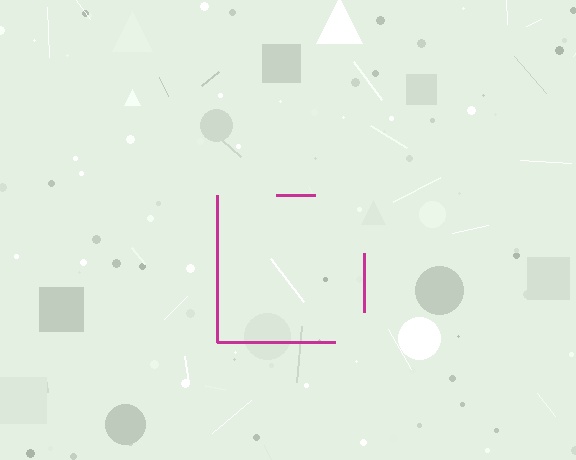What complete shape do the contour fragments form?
The contour fragments form a square.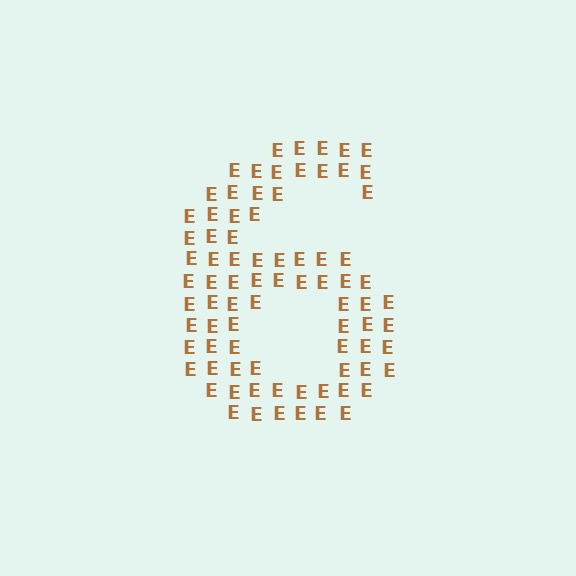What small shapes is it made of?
It is made of small letter E's.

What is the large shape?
The large shape is the digit 6.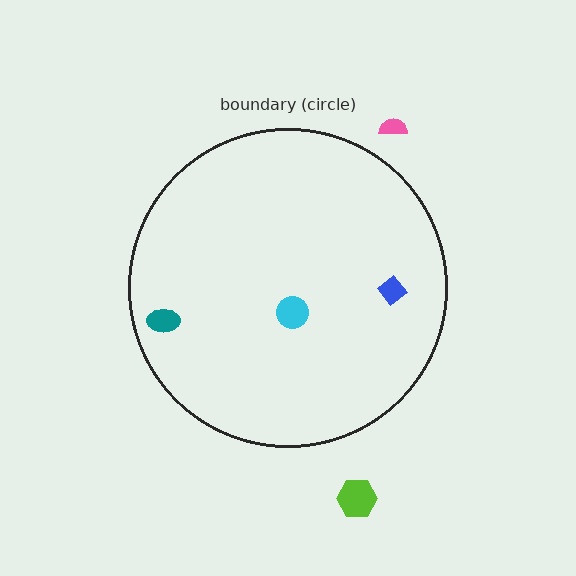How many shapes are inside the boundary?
3 inside, 2 outside.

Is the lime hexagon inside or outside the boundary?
Outside.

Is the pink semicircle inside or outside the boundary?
Outside.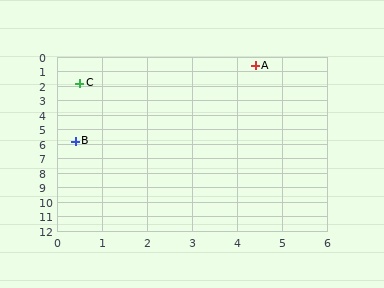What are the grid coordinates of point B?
Point B is at approximately (0.4, 5.8).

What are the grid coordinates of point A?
Point A is at approximately (4.4, 0.6).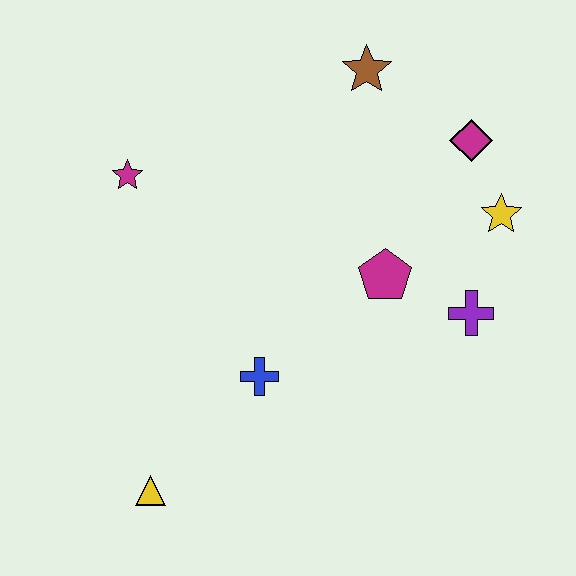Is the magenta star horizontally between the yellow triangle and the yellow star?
No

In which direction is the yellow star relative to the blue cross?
The yellow star is to the right of the blue cross.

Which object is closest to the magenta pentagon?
The purple cross is closest to the magenta pentagon.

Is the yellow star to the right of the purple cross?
Yes